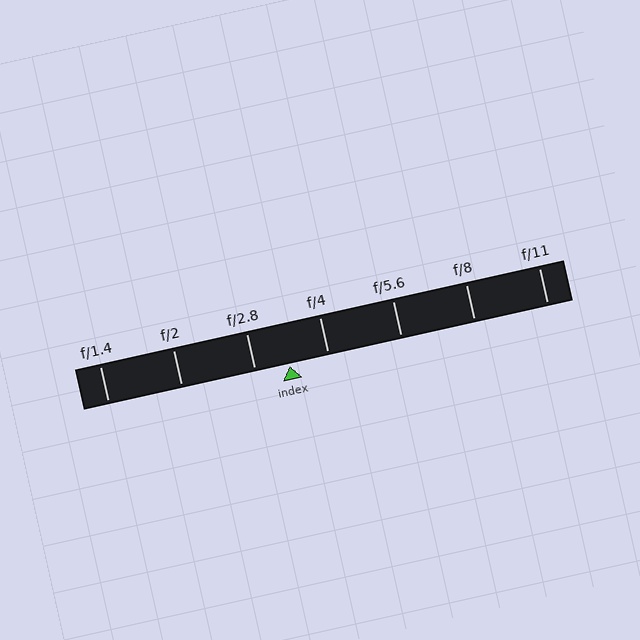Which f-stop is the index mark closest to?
The index mark is closest to f/2.8.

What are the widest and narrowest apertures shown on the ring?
The widest aperture shown is f/1.4 and the narrowest is f/11.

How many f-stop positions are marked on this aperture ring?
There are 7 f-stop positions marked.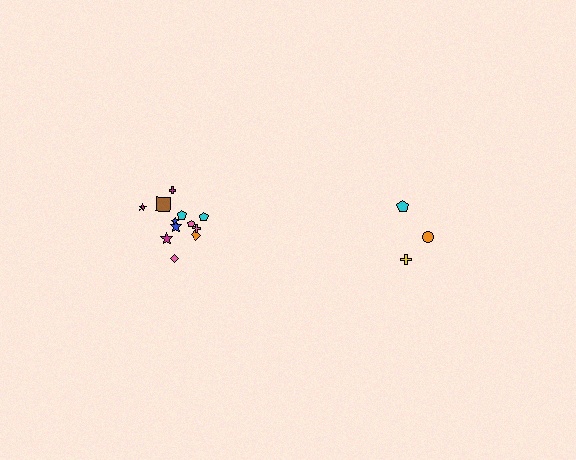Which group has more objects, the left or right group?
The left group.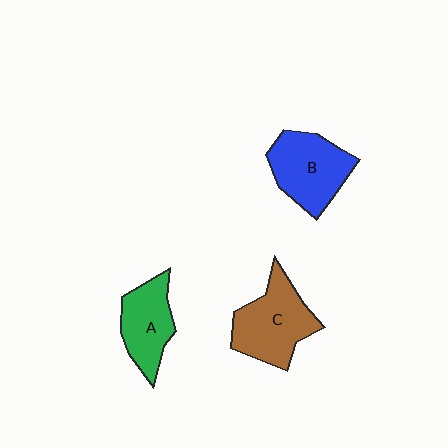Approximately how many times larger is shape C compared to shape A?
Approximately 1.3 times.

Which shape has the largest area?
Shape C (brown).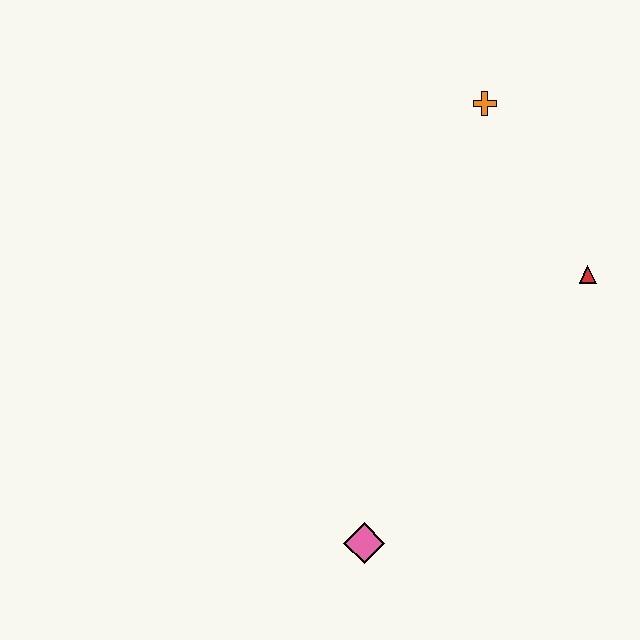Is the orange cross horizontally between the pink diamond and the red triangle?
Yes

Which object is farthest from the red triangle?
The pink diamond is farthest from the red triangle.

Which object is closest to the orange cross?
The red triangle is closest to the orange cross.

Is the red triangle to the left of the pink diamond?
No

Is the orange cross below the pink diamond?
No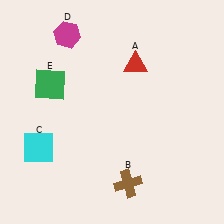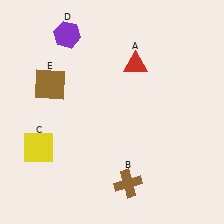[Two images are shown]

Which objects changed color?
C changed from cyan to yellow. D changed from magenta to purple. E changed from green to brown.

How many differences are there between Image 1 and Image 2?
There are 3 differences between the two images.